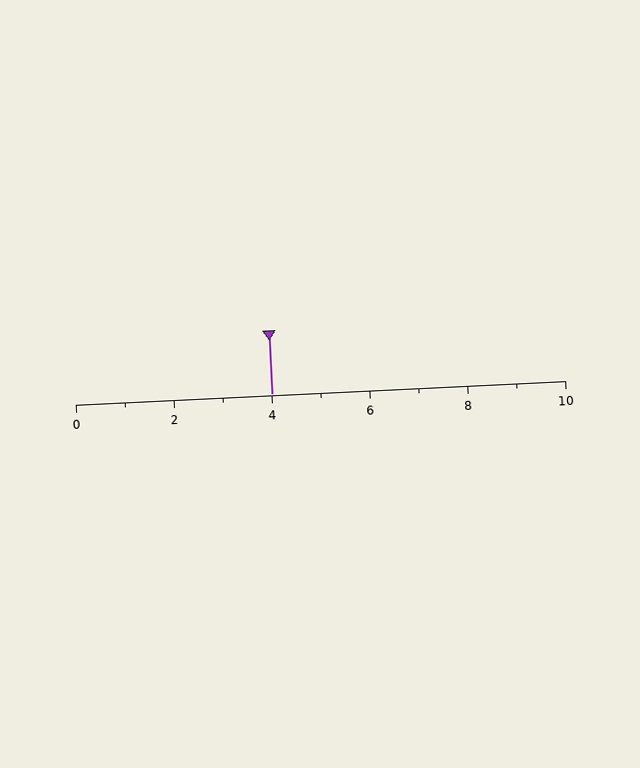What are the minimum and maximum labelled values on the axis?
The axis runs from 0 to 10.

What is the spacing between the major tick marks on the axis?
The major ticks are spaced 2 apart.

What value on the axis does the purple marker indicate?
The marker indicates approximately 4.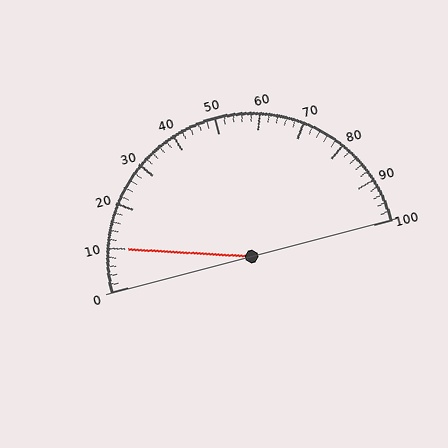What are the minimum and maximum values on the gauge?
The gauge ranges from 0 to 100.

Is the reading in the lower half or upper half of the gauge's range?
The reading is in the lower half of the range (0 to 100).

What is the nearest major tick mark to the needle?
The nearest major tick mark is 10.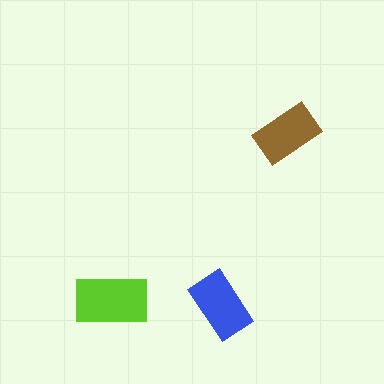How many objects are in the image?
There are 3 objects in the image.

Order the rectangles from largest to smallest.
the lime one, the blue one, the brown one.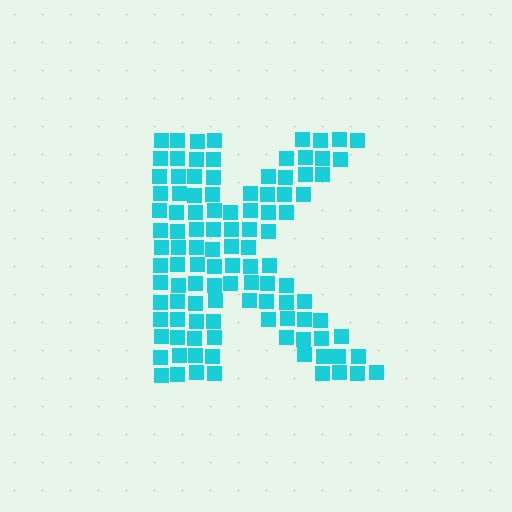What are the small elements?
The small elements are squares.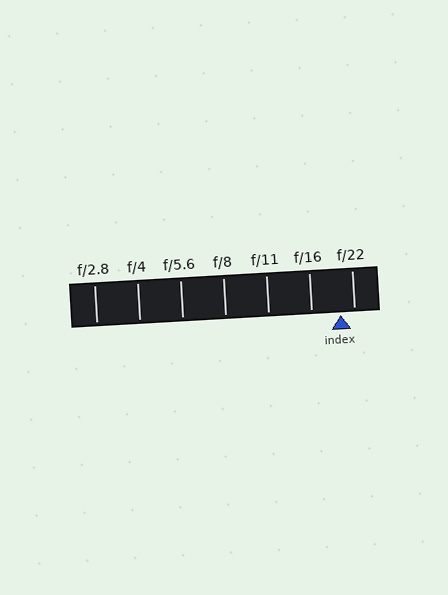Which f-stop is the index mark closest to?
The index mark is closest to f/22.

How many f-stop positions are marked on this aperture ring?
There are 7 f-stop positions marked.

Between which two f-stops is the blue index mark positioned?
The index mark is between f/16 and f/22.